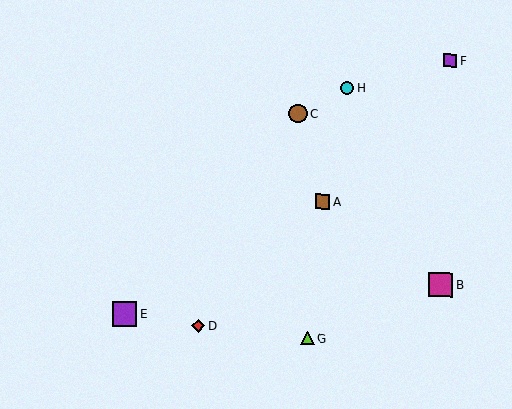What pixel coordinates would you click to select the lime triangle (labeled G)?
Click at (307, 339) to select the lime triangle G.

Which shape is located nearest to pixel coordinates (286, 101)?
The brown circle (labeled C) at (298, 114) is nearest to that location.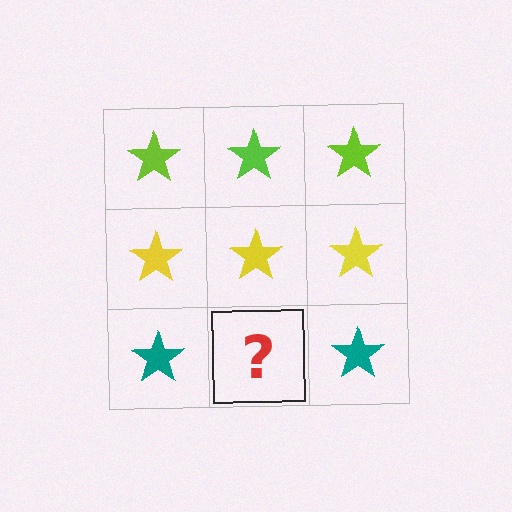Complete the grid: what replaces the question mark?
The question mark should be replaced with a teal star.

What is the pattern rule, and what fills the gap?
The rule is that each row has a consistent color. The gap should be filled with a teal star.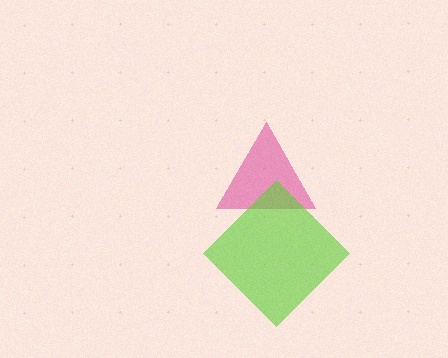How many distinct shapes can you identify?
There are 2 distinct shapes: a magenta triangle, a lime diamond.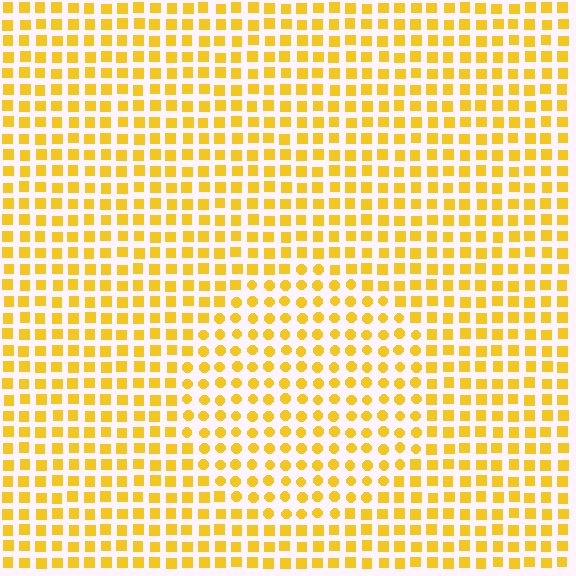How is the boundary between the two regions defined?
The boundary is defined by a change in element shape: circles inside vs. squares outside. All elements share the same color and spacing.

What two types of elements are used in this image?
The image uses circles inside the circle region and squares outside it.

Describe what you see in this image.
The image is filled with small yellow elements arranged in a uniform grid. A circle-shaped region contains circles, while the surrounding area contains squares. The boundary is defined purely by the change in element shape.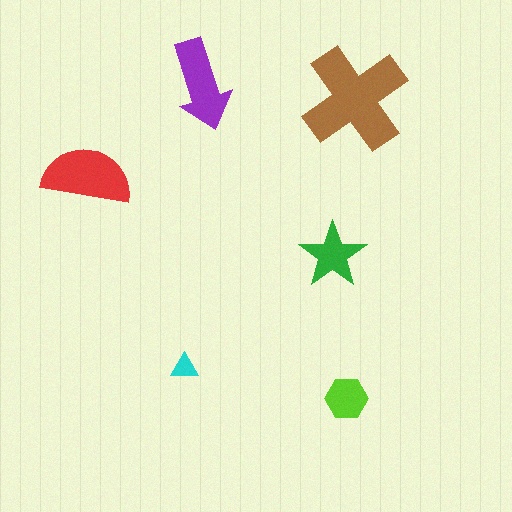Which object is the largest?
The brown cross.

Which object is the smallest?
The cyan triangle.